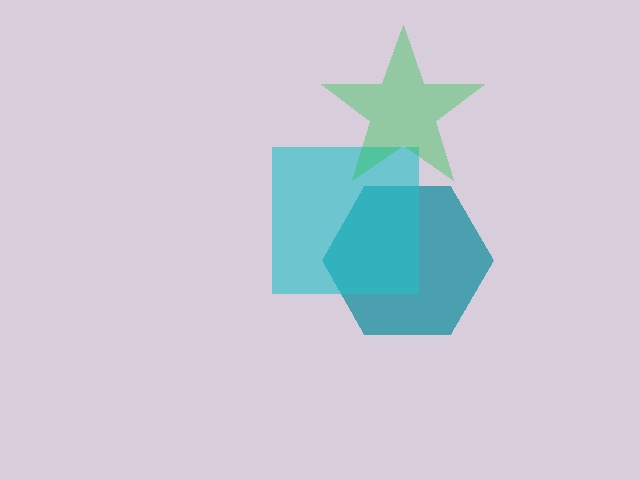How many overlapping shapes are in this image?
There are 3 overlapping shapes in the image.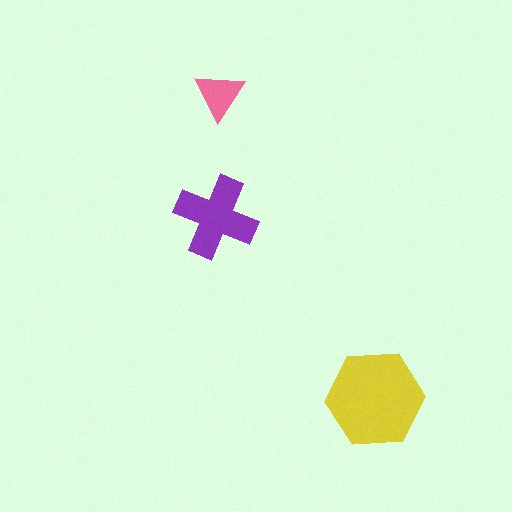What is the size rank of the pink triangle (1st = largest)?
3rd.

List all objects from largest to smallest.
The yellow hexagon, the purple cross, the pink triangle.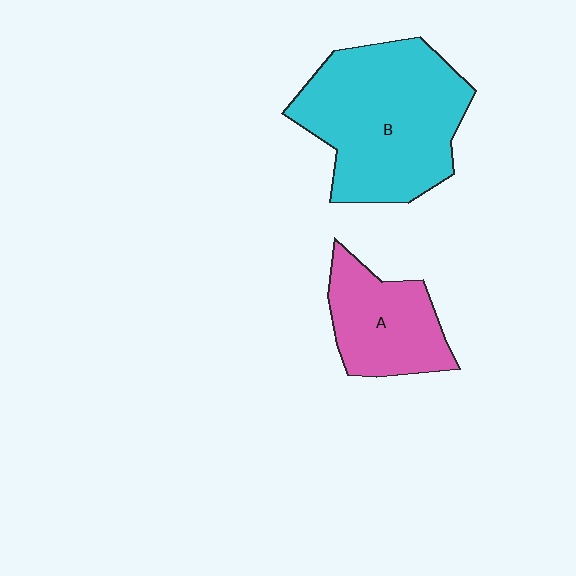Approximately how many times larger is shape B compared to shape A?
Approximately 1.9 times.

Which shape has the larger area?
Shape B (cyan).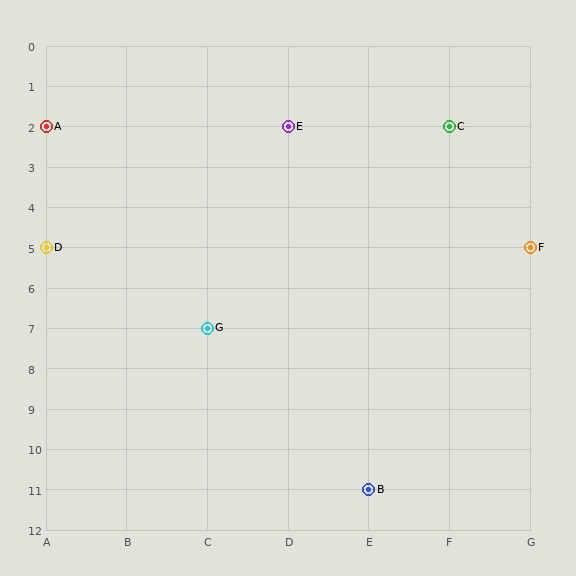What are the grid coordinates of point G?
Point G is at grid coordinates (C, 7).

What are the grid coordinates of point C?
Point C is at grid coordinates (F, 2).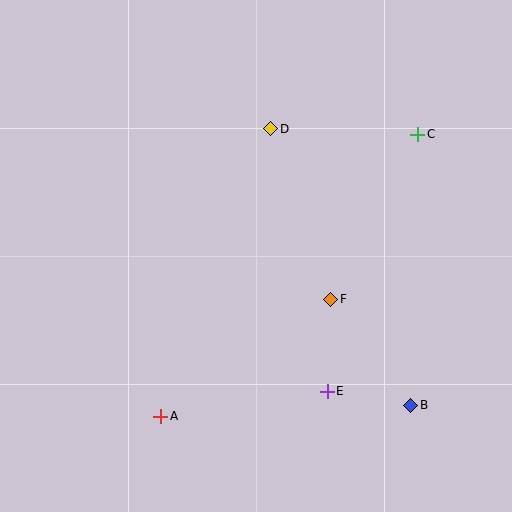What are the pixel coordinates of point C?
Point C is at (418, 134).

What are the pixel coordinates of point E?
Point E is at (327, 391).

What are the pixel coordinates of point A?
Point A is at (161, 416).